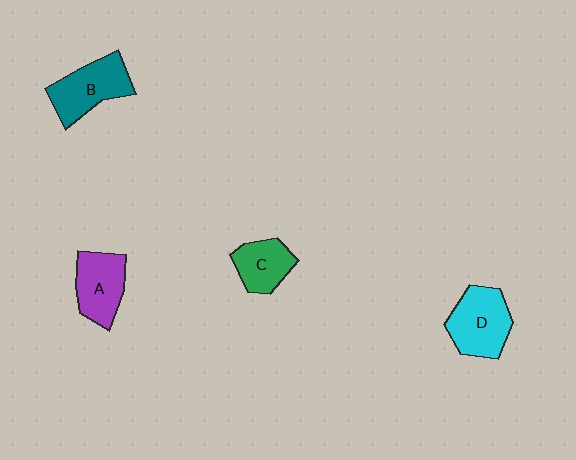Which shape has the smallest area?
Shape C (green).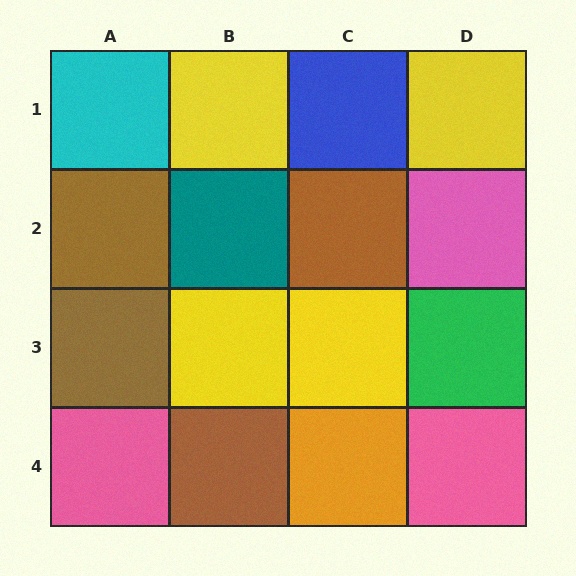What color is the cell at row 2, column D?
Pink.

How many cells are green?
1 cell is green.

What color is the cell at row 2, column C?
Brown.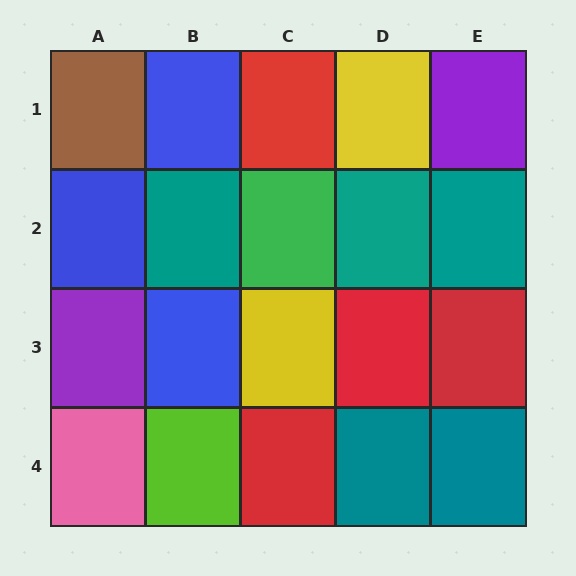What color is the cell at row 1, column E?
Purple.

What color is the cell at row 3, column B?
Blue.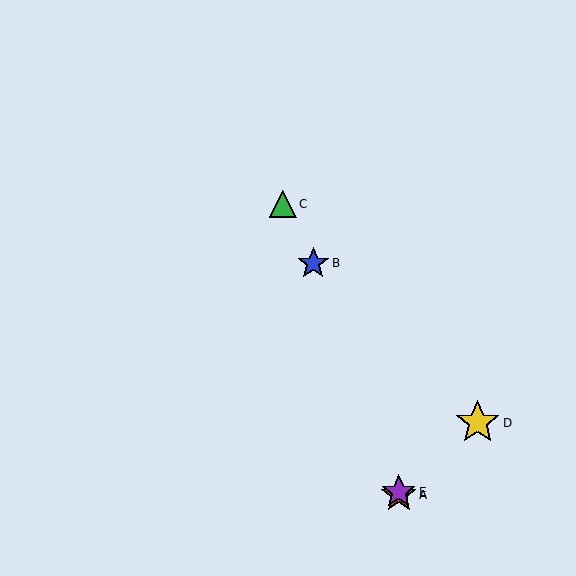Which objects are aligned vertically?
Objects A, E are aligned vertically.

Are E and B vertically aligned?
No, E is at x≈399 and B is at x≈313.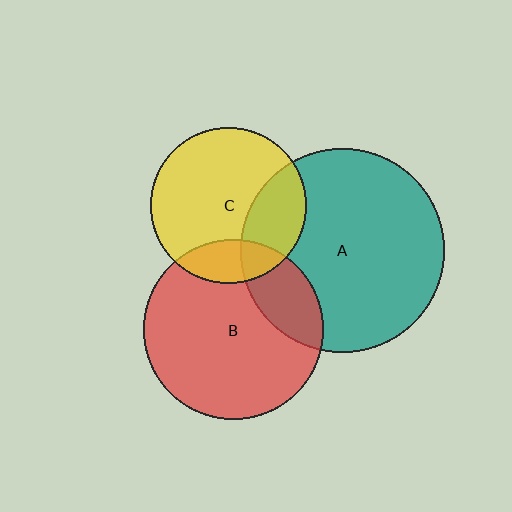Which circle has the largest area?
Circle A (teal).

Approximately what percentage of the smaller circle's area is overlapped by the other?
Approximately 20%.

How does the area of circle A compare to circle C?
Approximately 1.7 times.